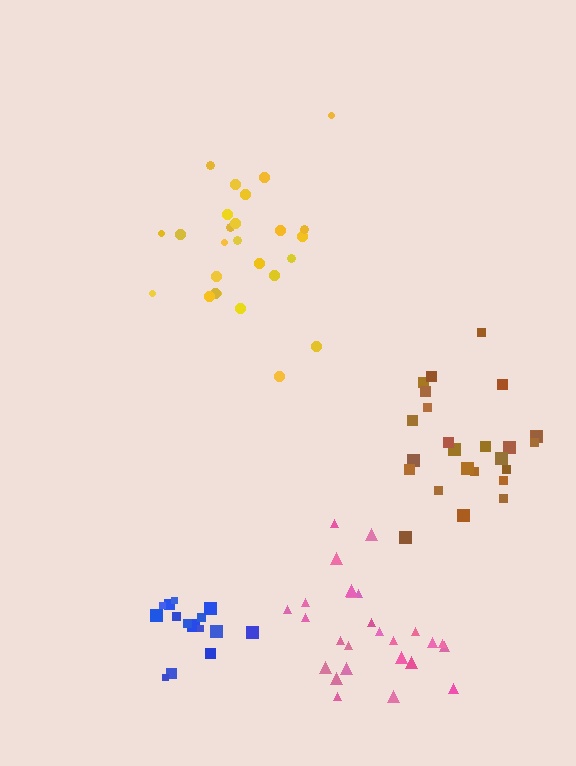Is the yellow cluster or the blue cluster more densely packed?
Blue.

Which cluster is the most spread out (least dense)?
Yellow.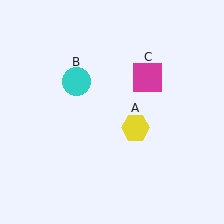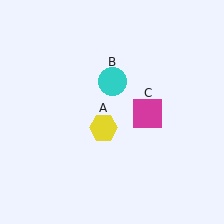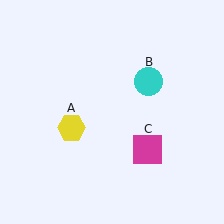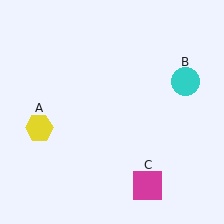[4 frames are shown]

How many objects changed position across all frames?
3 objects changed position: yellow hexagon (object A), cyan circle (object B), magenta square (object C).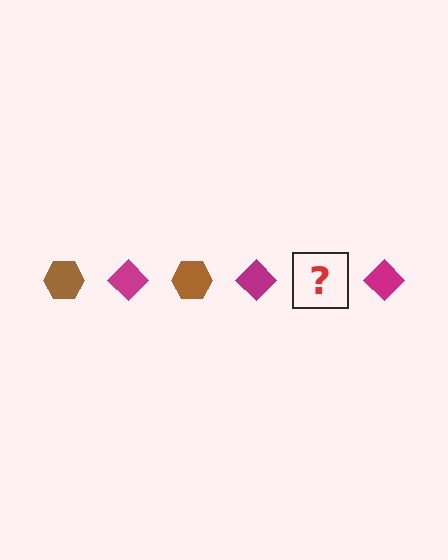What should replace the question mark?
The question mark should be replaced with a brown hexagon.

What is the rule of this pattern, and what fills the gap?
The rule is that the pattern alternates between brown hexagon and magenta diamond. The gap should be filled with a brown hexagon.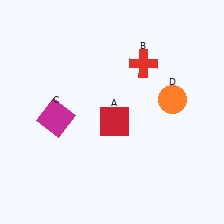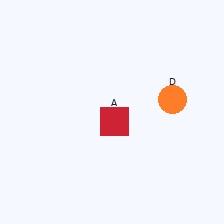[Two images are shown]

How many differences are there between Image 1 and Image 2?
There are 2 differences between the two images.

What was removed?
The magenta square (C), the red cross (B) were removed in Image 2.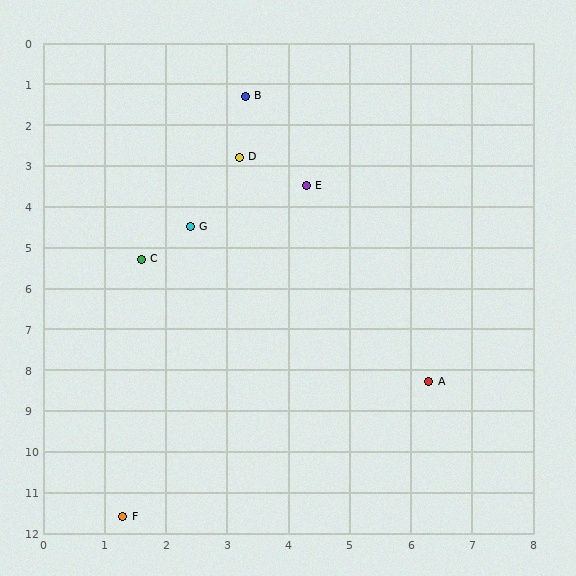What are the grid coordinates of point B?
Point B is at approximately (3.3, 1.3).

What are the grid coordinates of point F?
Point F is at approximately (1.3, 11.6).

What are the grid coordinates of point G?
Point G is at approximately (2.4, 4.5).